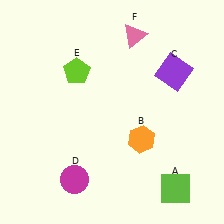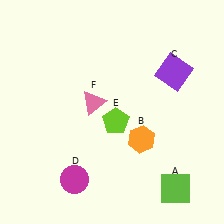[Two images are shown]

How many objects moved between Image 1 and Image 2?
2 objects moved between the two images.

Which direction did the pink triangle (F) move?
The pink triangle (F) moved down.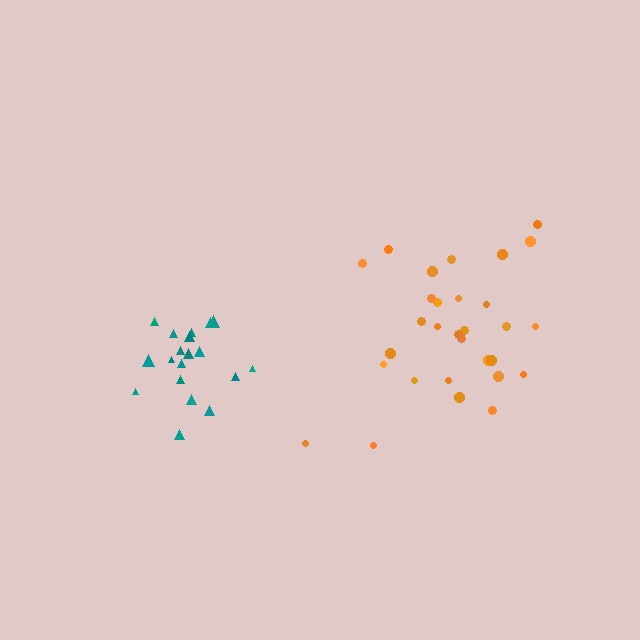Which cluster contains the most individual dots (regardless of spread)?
Orange (30).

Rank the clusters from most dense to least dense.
teal, orange.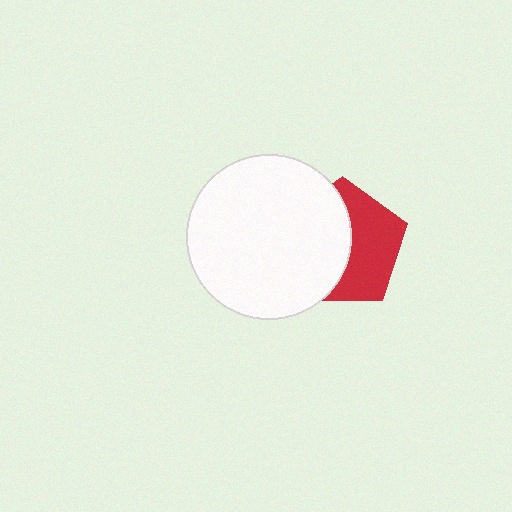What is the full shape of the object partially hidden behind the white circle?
The partially hidden object is a red pentagon.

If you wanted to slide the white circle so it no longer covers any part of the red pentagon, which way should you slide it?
Slide it left — that is the most direct way to separate the two shapes.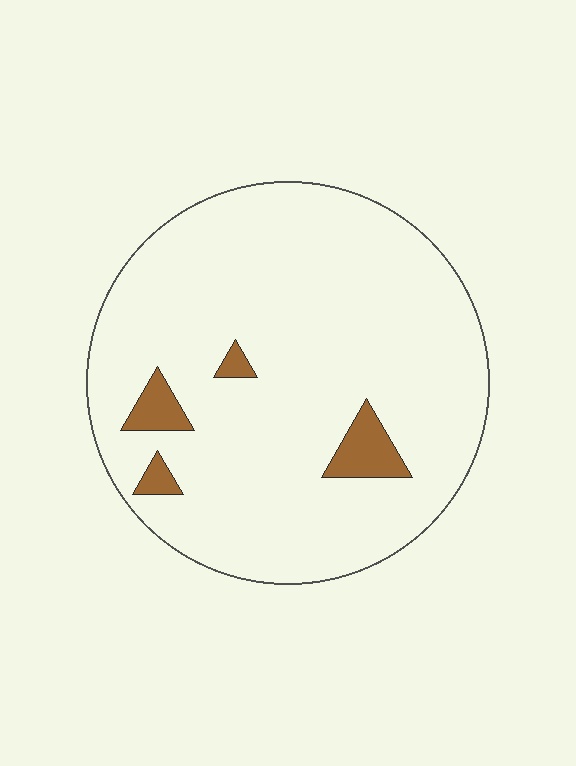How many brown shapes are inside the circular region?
4.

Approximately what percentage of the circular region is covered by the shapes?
Approximately 5%.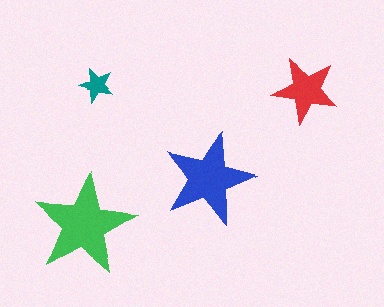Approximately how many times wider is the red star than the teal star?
About 2 times wider.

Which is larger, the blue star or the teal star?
The blue one.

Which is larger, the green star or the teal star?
The green one.